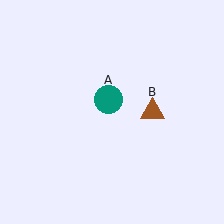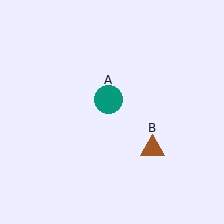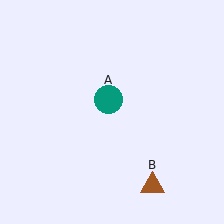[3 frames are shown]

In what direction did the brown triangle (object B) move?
The brown triangle (object B) moved down.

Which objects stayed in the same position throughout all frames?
Teal circle (object A) remained stationary.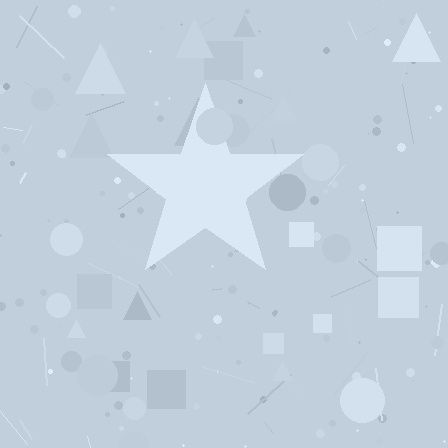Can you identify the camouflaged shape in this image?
The camouflaged shape is a star.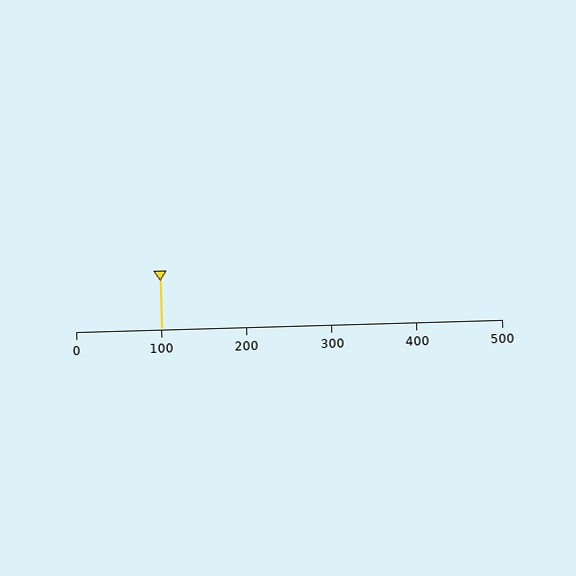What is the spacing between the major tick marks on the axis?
The major ticks are spaced 100 apart.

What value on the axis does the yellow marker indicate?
The marker indicates approximately 100.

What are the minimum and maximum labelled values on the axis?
The axis runs from 0 to 500.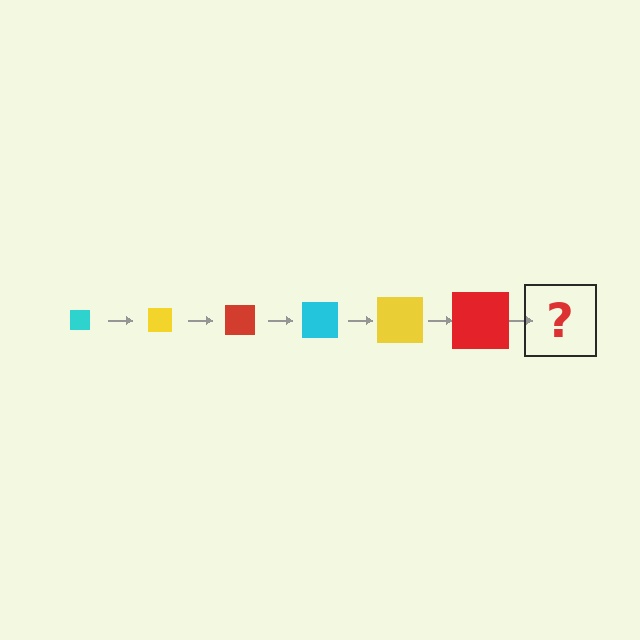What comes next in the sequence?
The next element should be a cyan square, larger than the previous one.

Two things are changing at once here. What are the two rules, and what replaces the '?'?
The two rules are that the square grows larger each step and the color cycles through cyan, yellow, and red. The '?' should be a cyan square, larger than the previous one.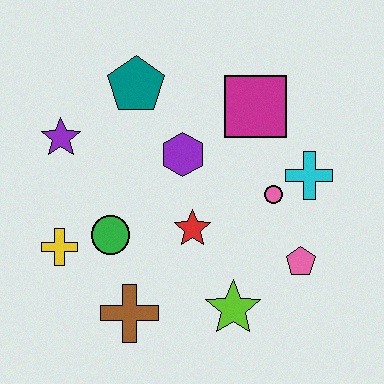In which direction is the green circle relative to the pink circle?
The green circle is to the left of the pink circle.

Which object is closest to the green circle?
The yellow cross is closest to the green circle.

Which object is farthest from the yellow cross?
The cyan cross is farthest from the yellow cross.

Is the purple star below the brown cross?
No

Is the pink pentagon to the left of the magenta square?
No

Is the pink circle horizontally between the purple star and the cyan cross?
Yes